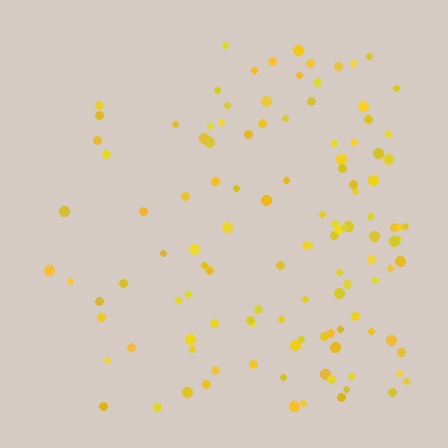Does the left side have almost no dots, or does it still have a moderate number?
Still a moderate number, just noticeably fewer than the right.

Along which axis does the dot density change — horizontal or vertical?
Horizontal.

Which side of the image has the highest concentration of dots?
The right.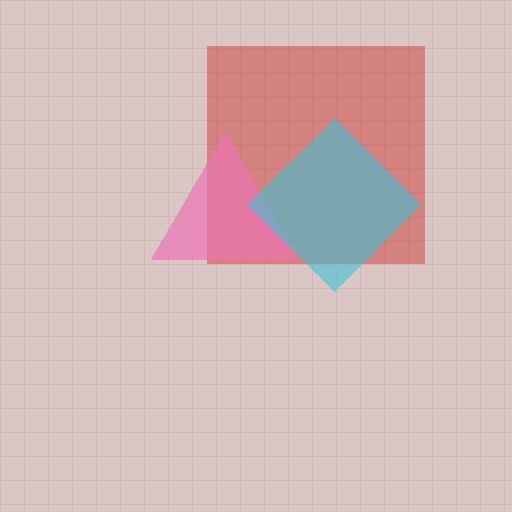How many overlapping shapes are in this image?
There are 3 overlapping shapes in the image.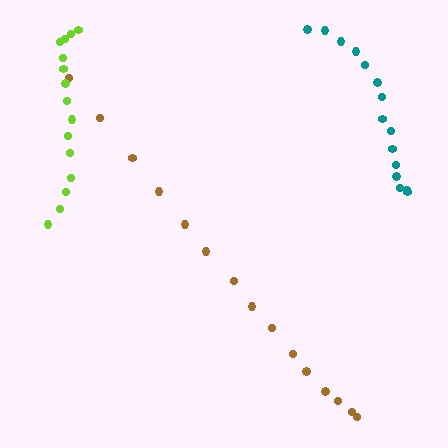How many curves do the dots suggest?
There are 3 distinct paths.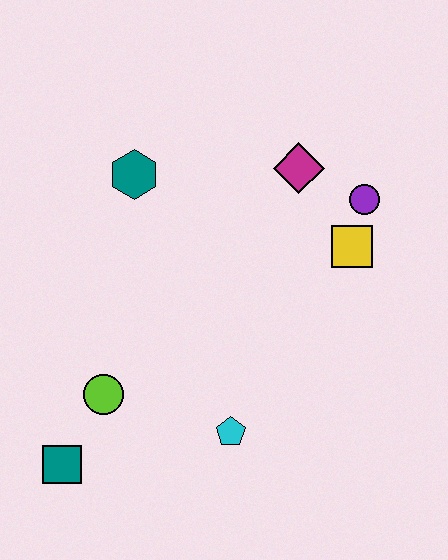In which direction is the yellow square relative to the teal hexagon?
The yellow square is to the right of the teal hexagon.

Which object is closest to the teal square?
The lime circle is closest to the teal square.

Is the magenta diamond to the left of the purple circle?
Yes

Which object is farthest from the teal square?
The purple circle is farthest from the teal square.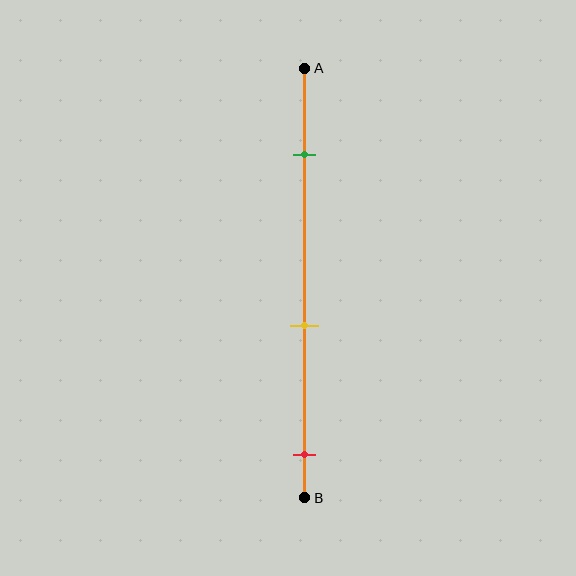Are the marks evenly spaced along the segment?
Yes, the marks are approximately evenly spaced.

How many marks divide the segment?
There are 3 marks dividing the segment.